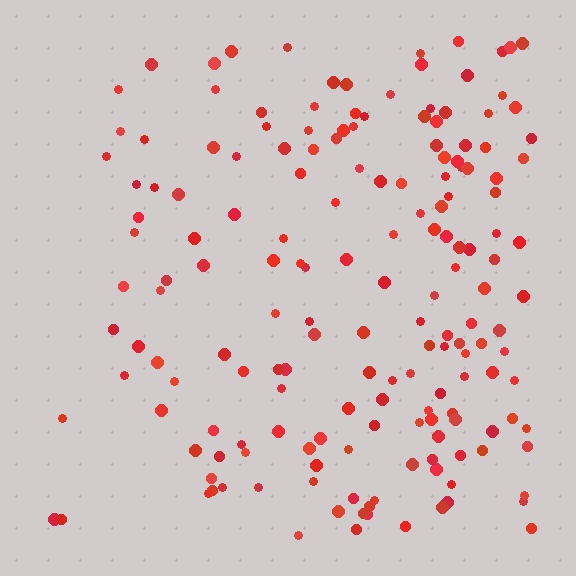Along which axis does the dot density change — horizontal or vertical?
Horizontal.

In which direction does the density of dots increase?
From left to right, with the right side densest.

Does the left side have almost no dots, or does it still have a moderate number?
Still a moderate number, just noticeably fewer than the right.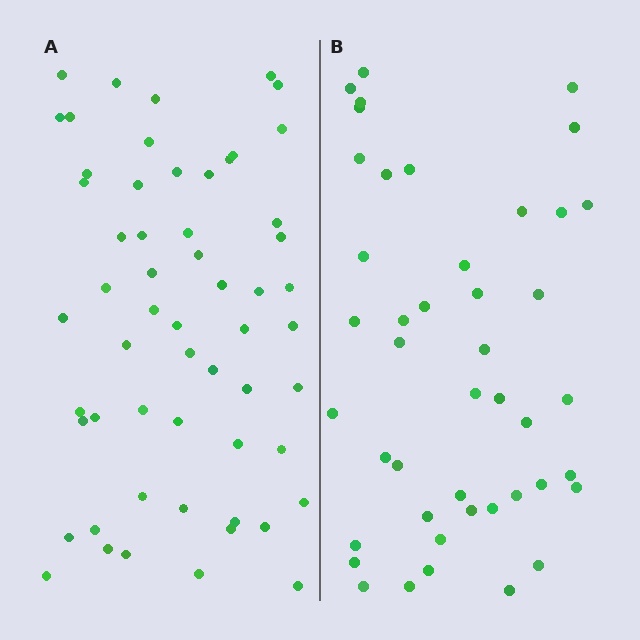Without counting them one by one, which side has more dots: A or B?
Region A (the left region) has more dots.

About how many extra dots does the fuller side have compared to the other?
Region A has approximately 15 more dots than region B.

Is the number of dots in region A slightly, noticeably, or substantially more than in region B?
Region A has noticeably more, but not dramatically so. The ratio is roughly 1.3 to 1.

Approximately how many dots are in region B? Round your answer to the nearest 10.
About 40 dots. (The exact count is 44, which rounds to 40.)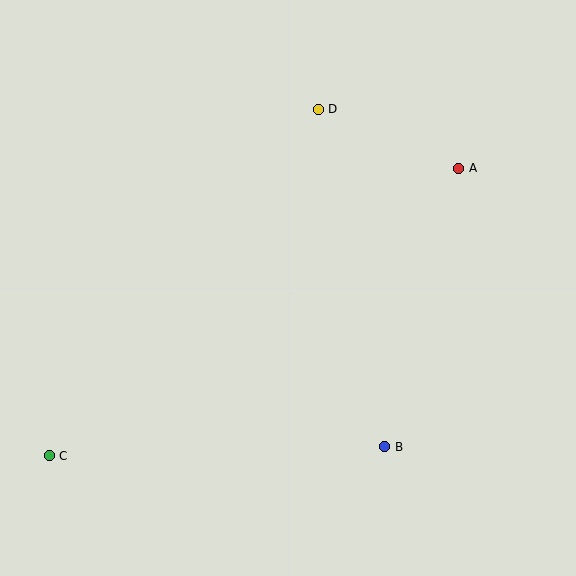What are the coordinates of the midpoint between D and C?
The midpoint between D and C is at (184, 282).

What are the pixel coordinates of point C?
Point C is at (49, 456).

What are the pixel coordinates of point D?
Point D is at (318, 109).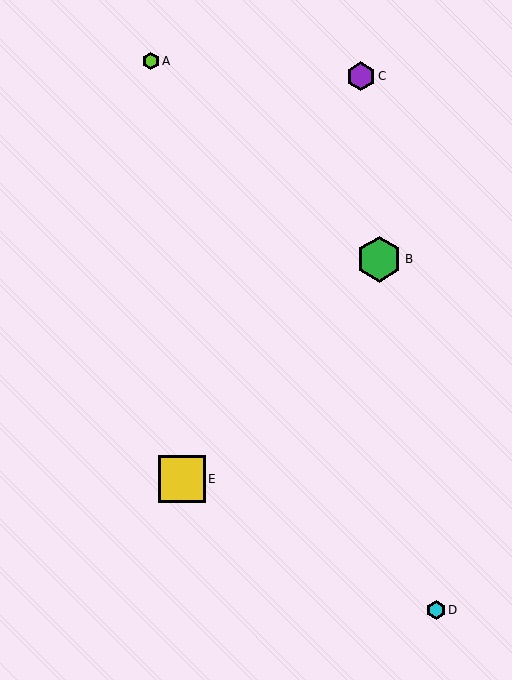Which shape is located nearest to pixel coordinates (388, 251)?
The green hexagon (labeled B) at (379, 259) is nearest to that location.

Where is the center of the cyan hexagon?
The center of the cyan hexagon is at (436, 610).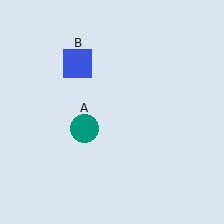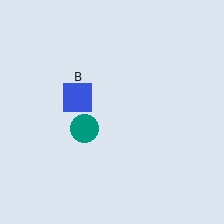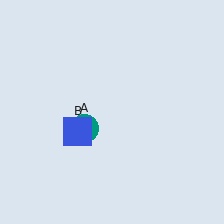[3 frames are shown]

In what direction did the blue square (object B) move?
The blue square (object B) moved down.